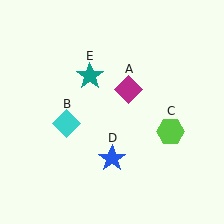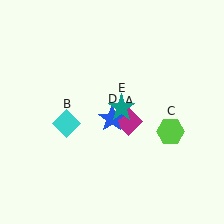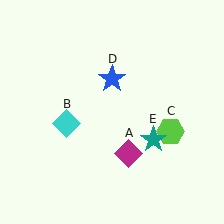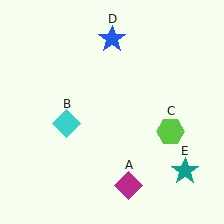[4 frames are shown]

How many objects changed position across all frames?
3 objects changed position: magenta diamond (object A), blue star (object D), teal star (object E).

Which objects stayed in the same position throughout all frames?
Cyan diamond (object B) and lime hexagon (object C) remained stationary.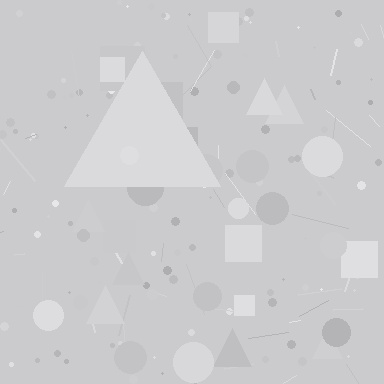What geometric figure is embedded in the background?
A triangle is embedded in the background.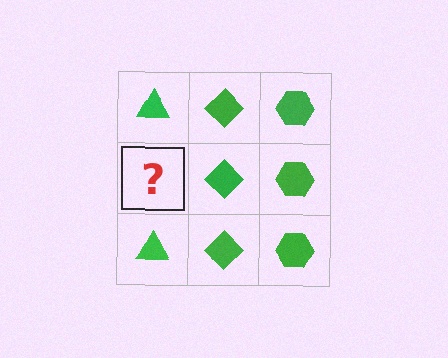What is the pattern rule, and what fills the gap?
The rule is that each column has a consistent shape. The gap should be filled with a green triangle.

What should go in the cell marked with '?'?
The missing cell should contain a green triangle.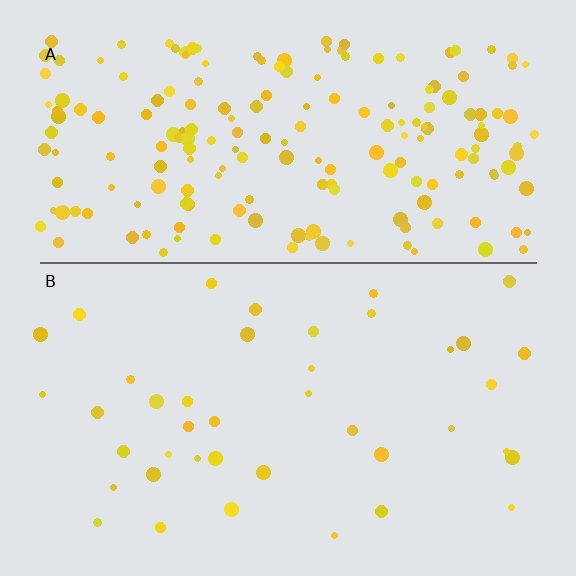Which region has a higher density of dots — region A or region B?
A (the top).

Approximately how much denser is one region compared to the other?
Approximately 4.8× — region A over region B.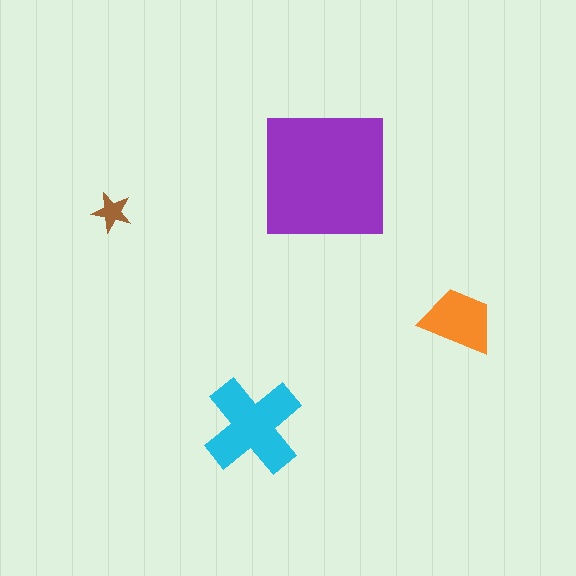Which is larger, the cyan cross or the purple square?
The purple square.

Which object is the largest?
The purple square.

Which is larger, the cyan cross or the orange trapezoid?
The cyan cross.